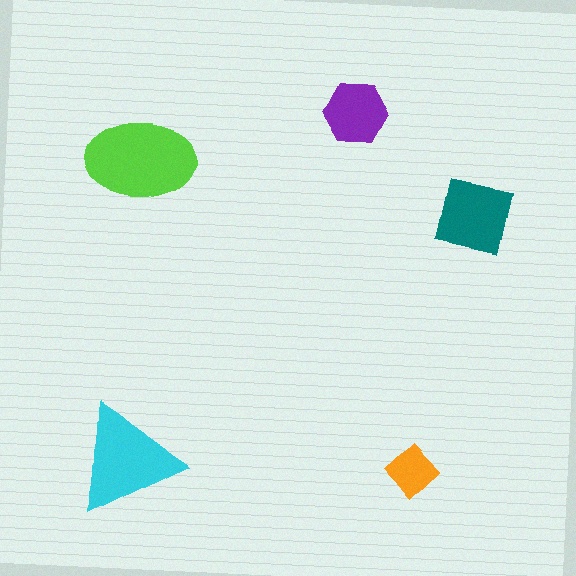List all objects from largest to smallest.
The lime ellipse, the cyan triangle, the teal square, the purple hexagon, the orange diamond.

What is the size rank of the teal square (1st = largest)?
3rd.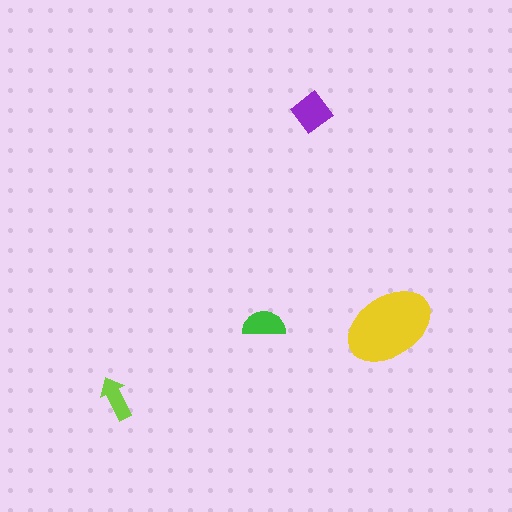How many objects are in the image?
There are 4 objects in the image.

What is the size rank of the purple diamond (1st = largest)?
2nd.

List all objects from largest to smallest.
The yellow ellipse, the purple diamond, the green semicircle, the lime arrow.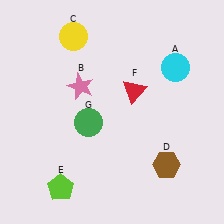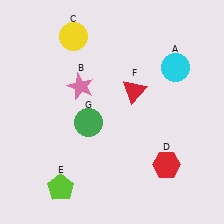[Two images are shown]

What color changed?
The hexagon (D) changed from brown in Image 1 to red in Image 2.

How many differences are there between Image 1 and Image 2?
There is 1 difference between the two images.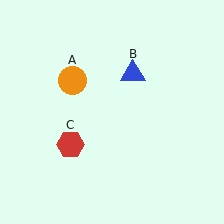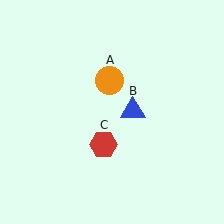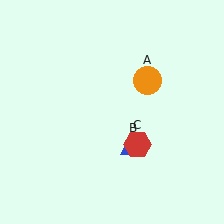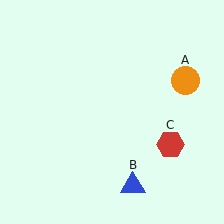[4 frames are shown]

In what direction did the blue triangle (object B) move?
The blue triangle (object B) moved down.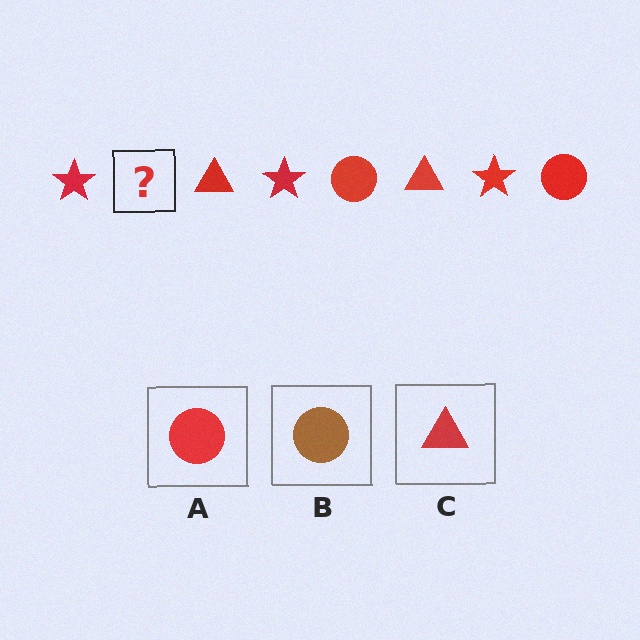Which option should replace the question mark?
Option A.